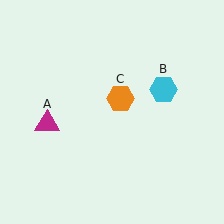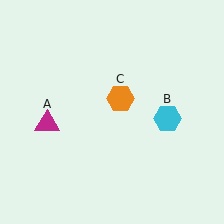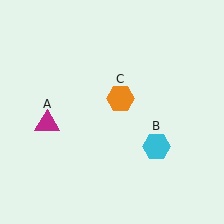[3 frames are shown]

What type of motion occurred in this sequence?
The cyan hexagon (object B) rotated clockwise around the center of the scene.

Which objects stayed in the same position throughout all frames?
Magenta triangle (object A) and orange hexagon (object C) remained stationary.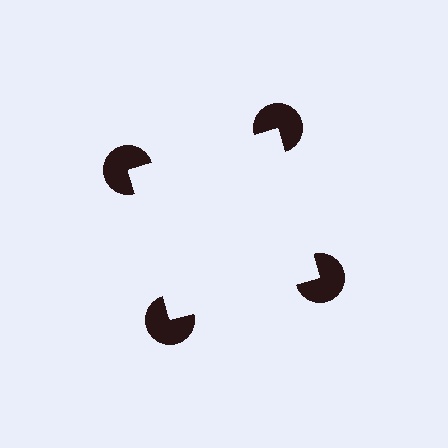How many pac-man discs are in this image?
There are 4 — one at each vertex of the illusory square.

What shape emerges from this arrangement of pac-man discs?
An illusory square — its edges are inferred from the aligned wedge cuts in the pac-man discs, not physically drawn.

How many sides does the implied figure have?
4 sides.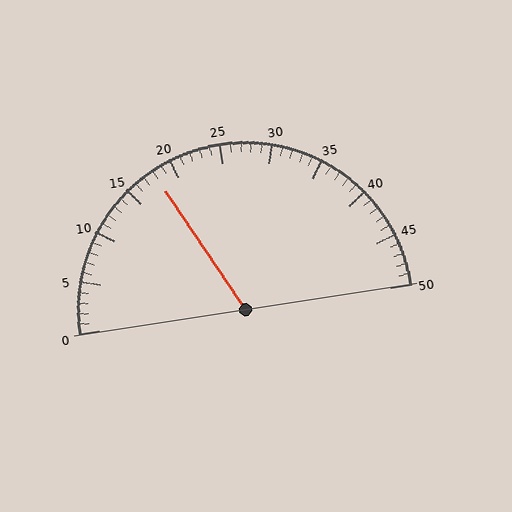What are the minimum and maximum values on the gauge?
The gauge ranges from 0 to 50.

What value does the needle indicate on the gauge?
The needle indicates approximately 18.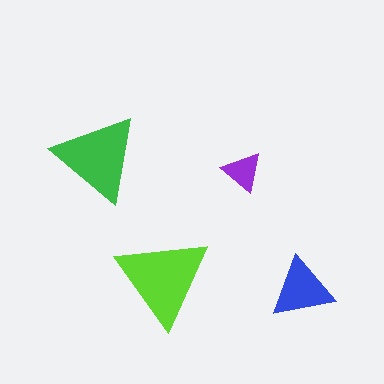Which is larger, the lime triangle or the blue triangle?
The lime one.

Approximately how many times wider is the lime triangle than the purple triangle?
About 2.5 times wider.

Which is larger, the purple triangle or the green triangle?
The green one.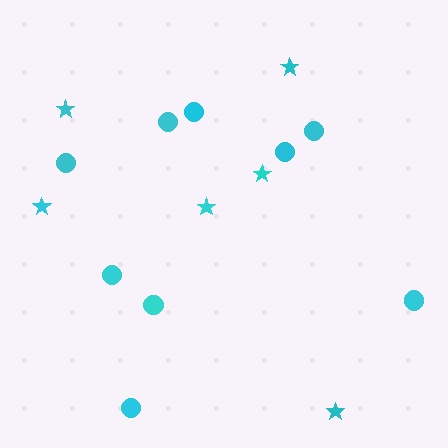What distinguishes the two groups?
There are 2 groups: one group of circles (9) and one group of stars (6).